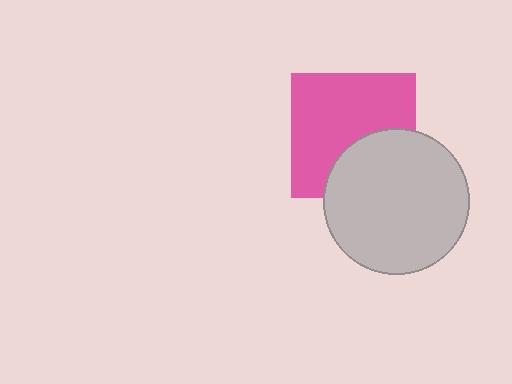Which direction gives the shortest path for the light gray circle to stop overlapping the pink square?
Moving down gives the shortest separation.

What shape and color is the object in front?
The object in front is a light gray circle.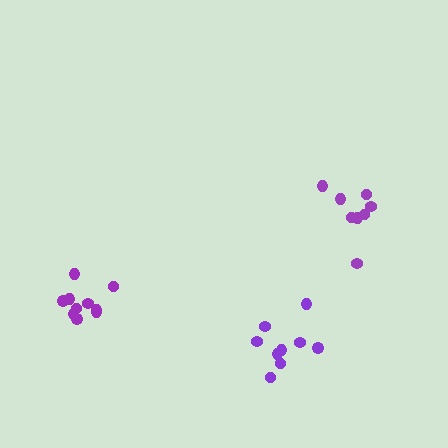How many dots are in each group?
Group 1: 10 dots, Group 2: 9 dots, Group 3: 8 dots (27 total).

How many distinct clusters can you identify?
There are 3 distinct clusters.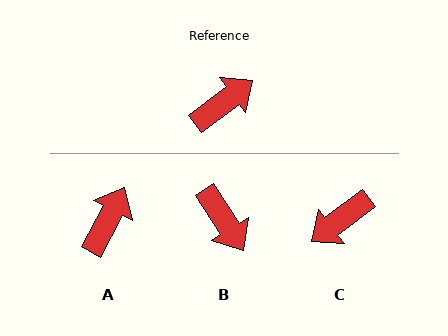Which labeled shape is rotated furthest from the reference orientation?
C, about 180 degrees away.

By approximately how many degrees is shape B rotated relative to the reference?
Approximately 95 degrees clockwise.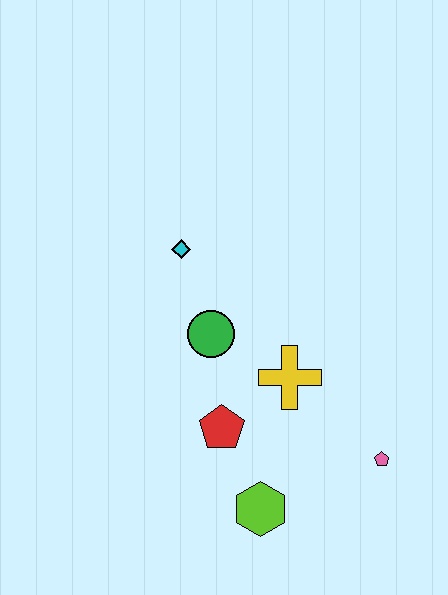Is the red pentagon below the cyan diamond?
Yes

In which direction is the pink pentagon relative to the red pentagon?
The pink pentagon is to the right of the red pentagon.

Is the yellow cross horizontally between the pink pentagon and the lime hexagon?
Yes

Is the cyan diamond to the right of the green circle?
No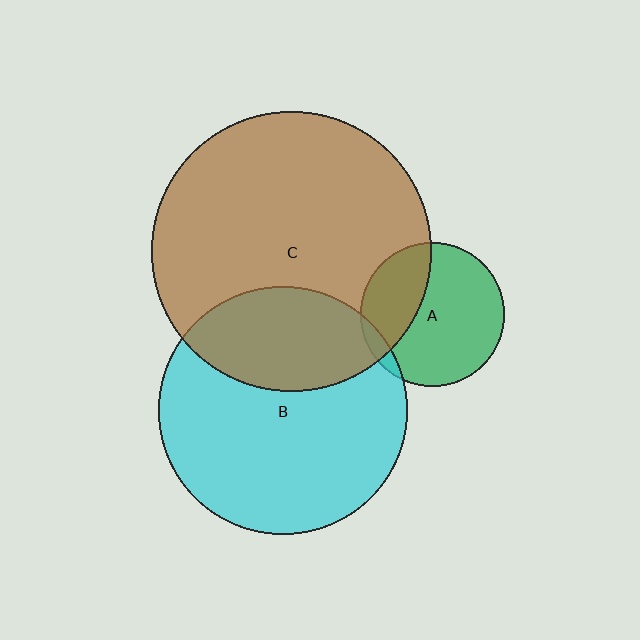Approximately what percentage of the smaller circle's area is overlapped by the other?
Approximately 30%.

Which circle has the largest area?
Circle C (brown).